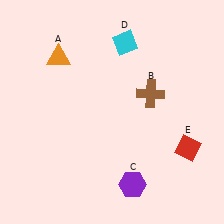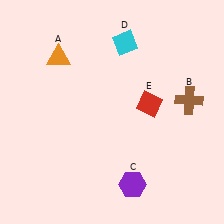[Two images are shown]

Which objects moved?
The objects that moved are: the brown cross (B), the red diamond (E).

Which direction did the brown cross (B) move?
The brown cross (B) moved right.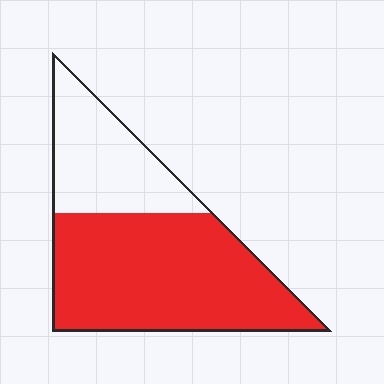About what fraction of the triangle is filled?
About two thirds (2/3).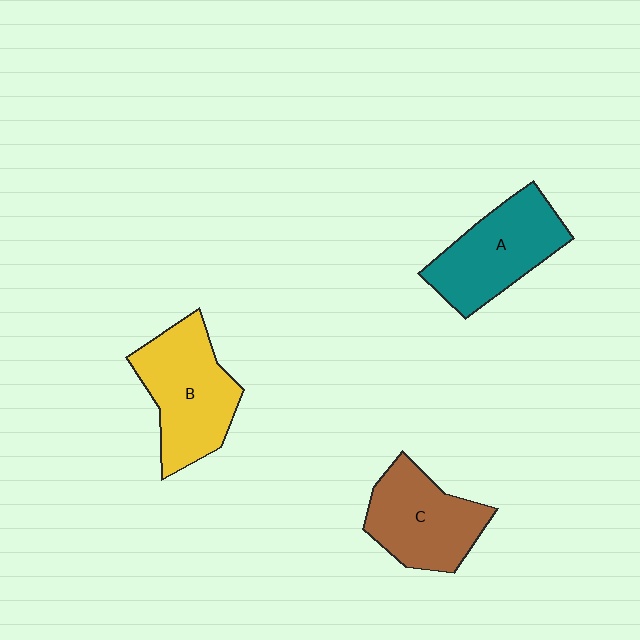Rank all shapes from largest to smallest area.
From largest to smallest: B (yellow), A (teal), C (brown).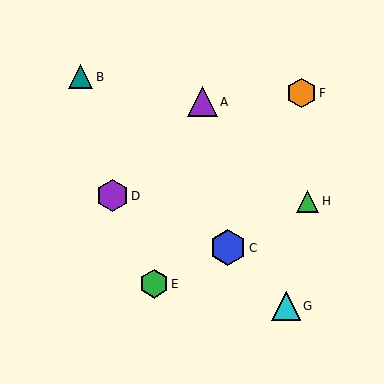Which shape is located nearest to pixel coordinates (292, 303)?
The cyan triangle (labeled G) at (286, 306) is nearest to that location.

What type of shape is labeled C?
Shape C is a blue hexagon.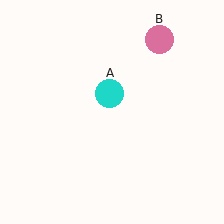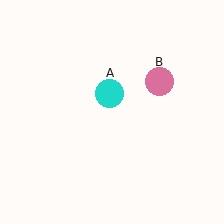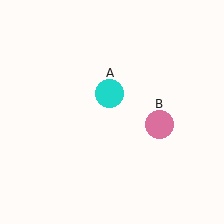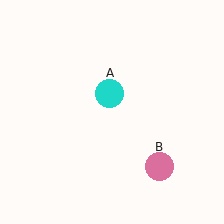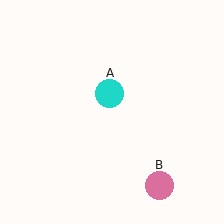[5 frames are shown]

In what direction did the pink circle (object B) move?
The pink circle (object B) moved down.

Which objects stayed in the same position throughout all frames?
Cyan circle (object A) remained stationary.